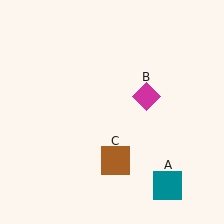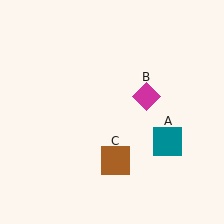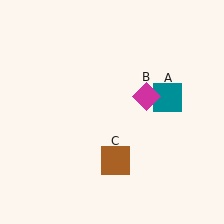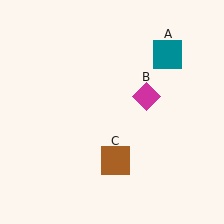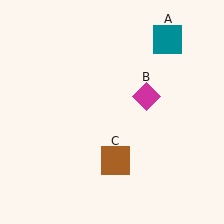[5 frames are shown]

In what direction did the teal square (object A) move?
The teal square (object A) moved up.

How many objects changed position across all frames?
1 object changed position: teal square (object A).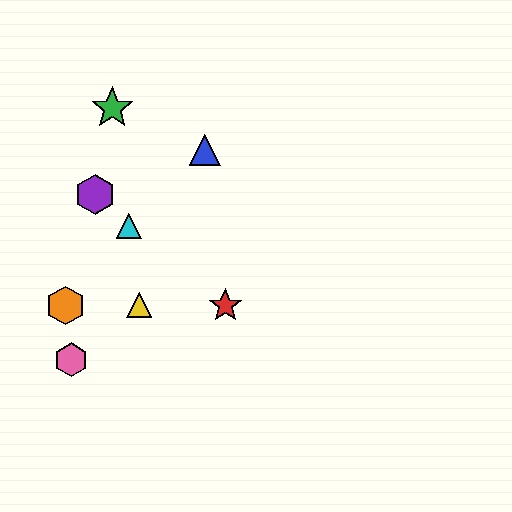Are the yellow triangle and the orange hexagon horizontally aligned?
Yes, both are at y≈305.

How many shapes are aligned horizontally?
3 shapes (the red star, the yellow triangle, the orange hexagon) are aligned horizontally.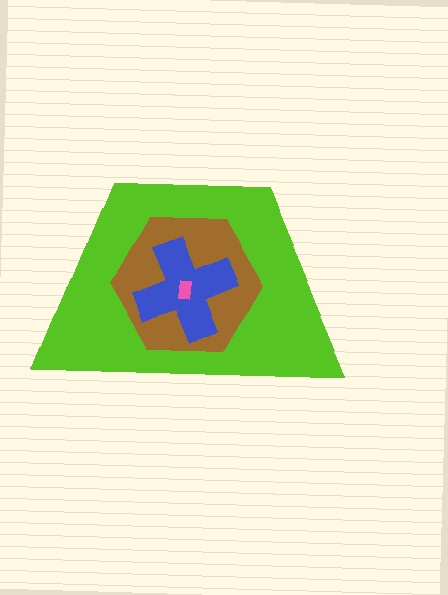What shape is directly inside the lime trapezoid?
The brown hexagon.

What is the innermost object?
The pink rectangle.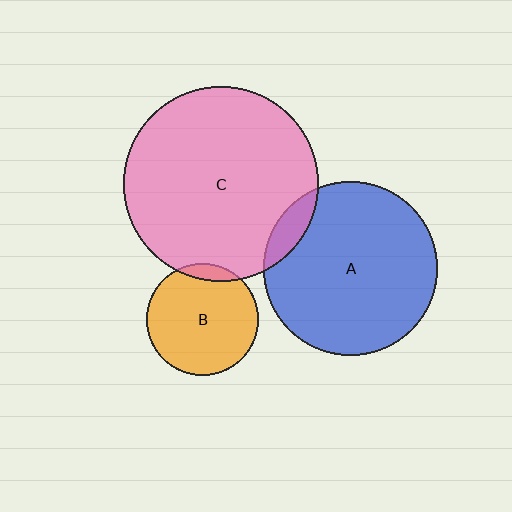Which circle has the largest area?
Circle C (pink).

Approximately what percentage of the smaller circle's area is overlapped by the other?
Approximately 10%.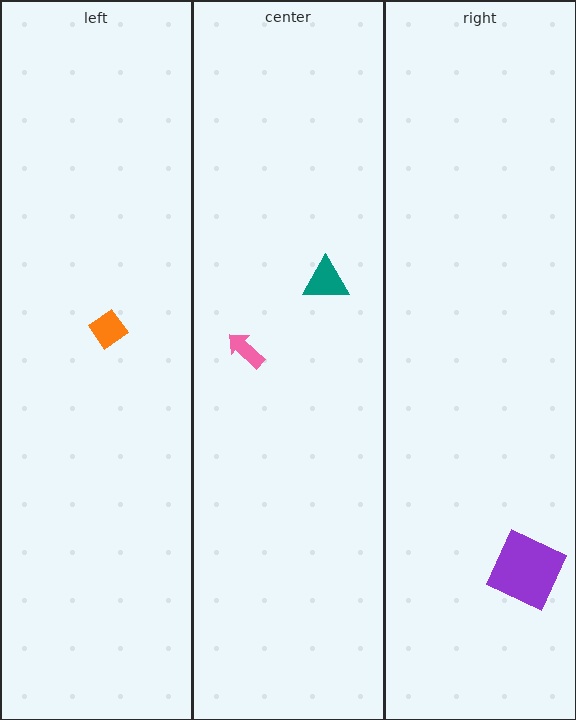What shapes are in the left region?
The orange diamond.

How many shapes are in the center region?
2.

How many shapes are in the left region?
1.